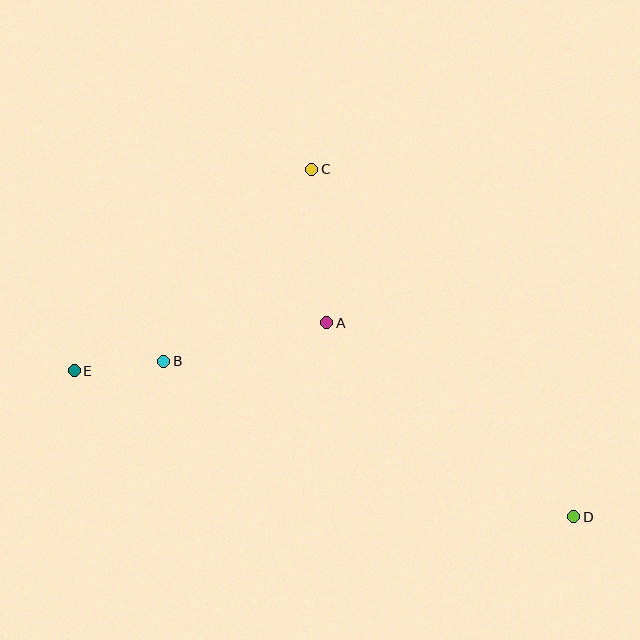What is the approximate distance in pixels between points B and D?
The distance between B and D is approximately 439 pixels.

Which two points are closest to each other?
Points B and E are closest to each other.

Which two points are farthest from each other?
Points D and E are farthest from each other.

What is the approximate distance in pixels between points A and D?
The distance between A and D is approximately 314 pixels.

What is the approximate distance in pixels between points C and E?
The distance between C and E is approximately 312 pixels.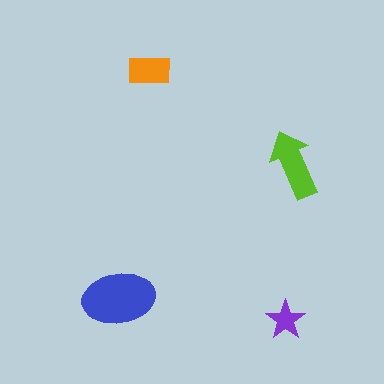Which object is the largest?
The blue ellipse.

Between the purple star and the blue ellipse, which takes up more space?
The blue ellipse.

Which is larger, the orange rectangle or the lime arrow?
The lime arrow.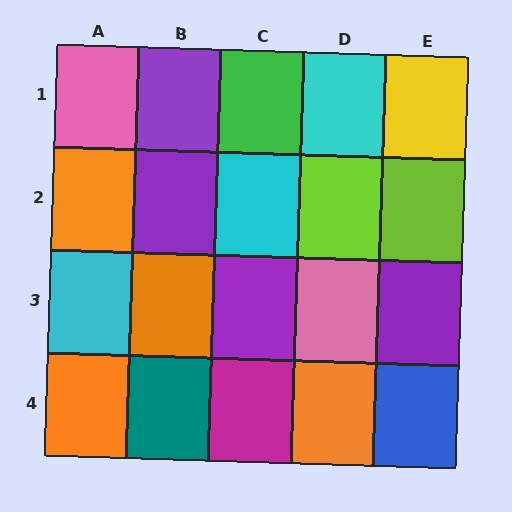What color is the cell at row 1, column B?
Purple.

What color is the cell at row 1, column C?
Green.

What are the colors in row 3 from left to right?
Cyan, orange, purple, pink, purple.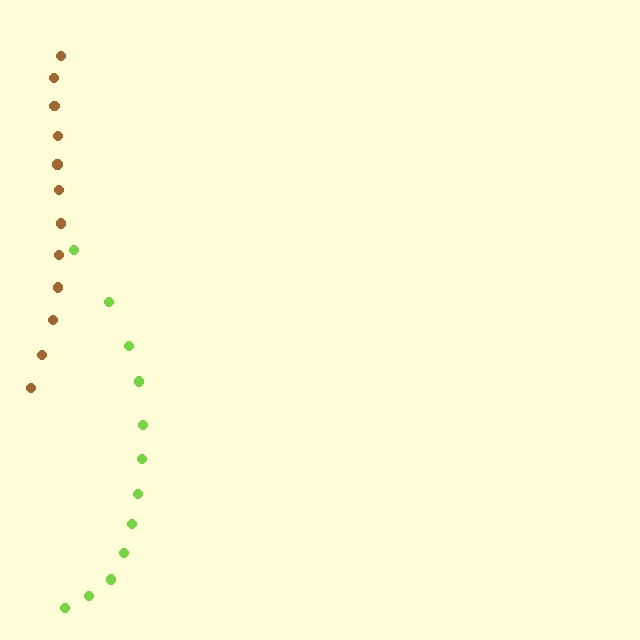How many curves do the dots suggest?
There are 2 distinct paths.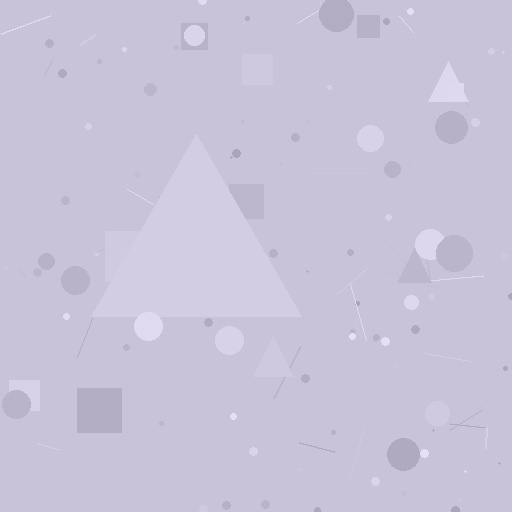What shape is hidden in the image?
A triangle is hidden in the image.